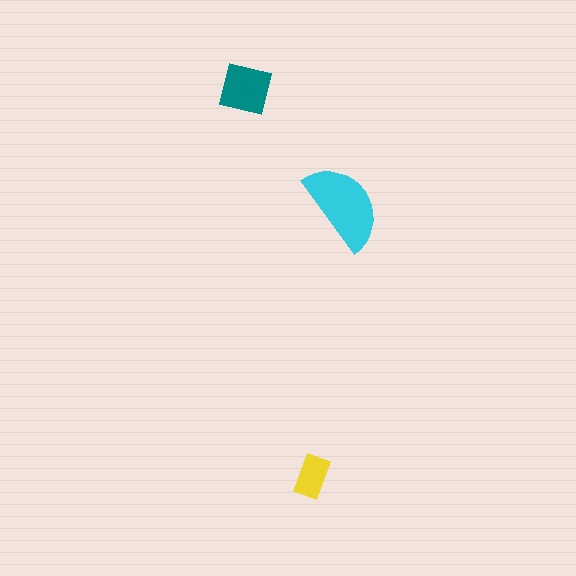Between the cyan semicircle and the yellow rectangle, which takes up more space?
The cyan semicircle.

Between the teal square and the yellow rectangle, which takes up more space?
The teal square.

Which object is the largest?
The cyan semicircle.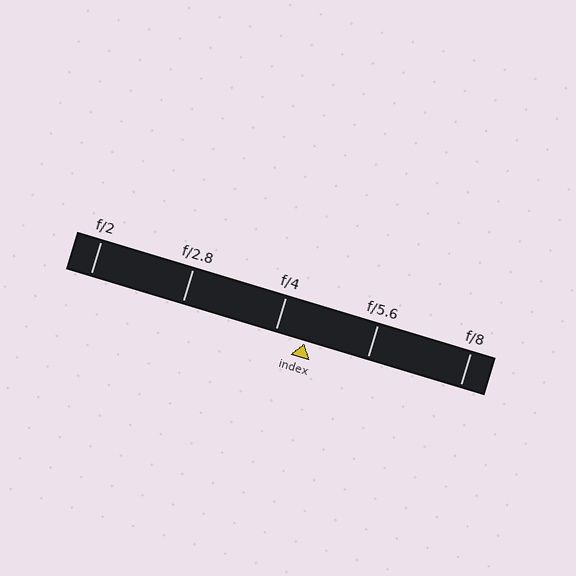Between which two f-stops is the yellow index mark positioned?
The index mark is between f/4 and f/5.6.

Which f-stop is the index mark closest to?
The index mark is closest to f/4.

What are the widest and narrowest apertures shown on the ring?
The widest aperture shown is f/2 and the narrowest is f/8.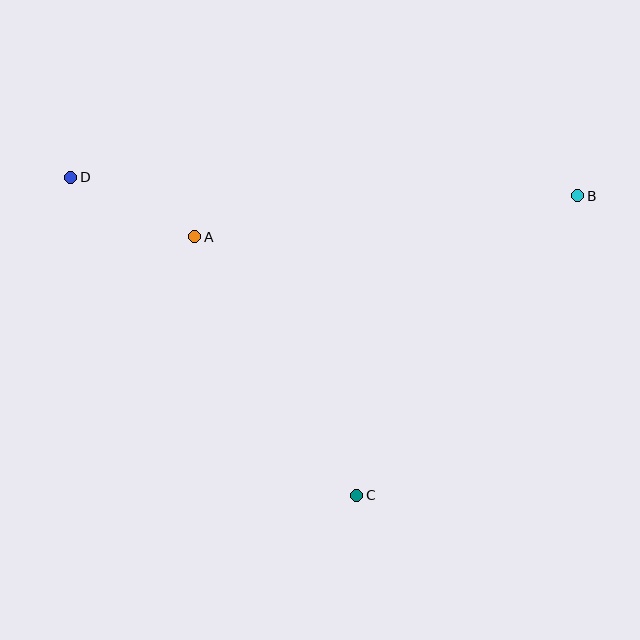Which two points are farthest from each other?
Points B and D are farthest from each other.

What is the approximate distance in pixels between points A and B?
The distance between A and B is approximately 385 pixels.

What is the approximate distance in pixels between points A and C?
The distance between A and C is approximately 305 pixels.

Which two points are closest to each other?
Points A and D are closest to each other.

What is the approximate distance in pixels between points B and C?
The distance between B and C is approximately 372 pixels.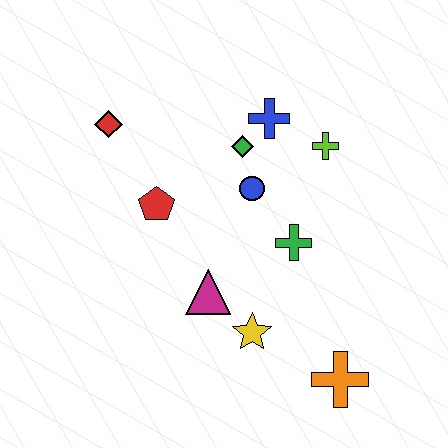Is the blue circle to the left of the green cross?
Yes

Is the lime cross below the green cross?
No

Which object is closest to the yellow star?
The magenta triangle is closest to the yellow star.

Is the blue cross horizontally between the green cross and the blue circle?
Yes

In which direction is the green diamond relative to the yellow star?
The green diamond is above the yellow star.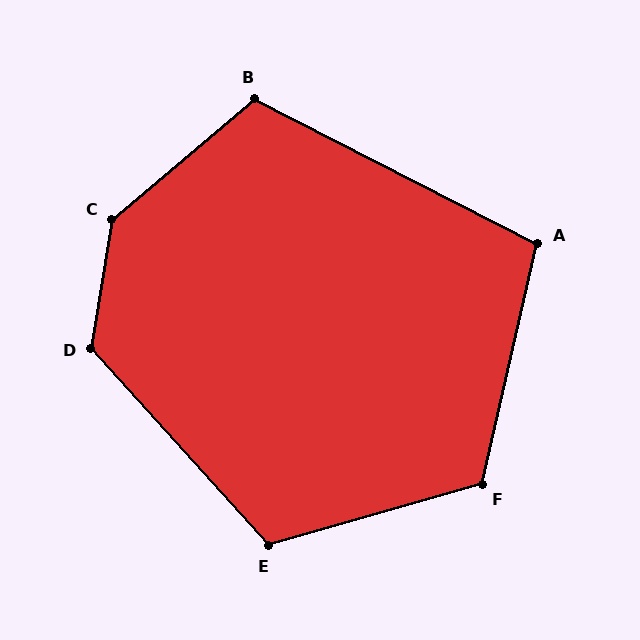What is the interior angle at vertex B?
Approximately 113 degrees (obtuse).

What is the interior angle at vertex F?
Approximately 119 degrees (obtuse).